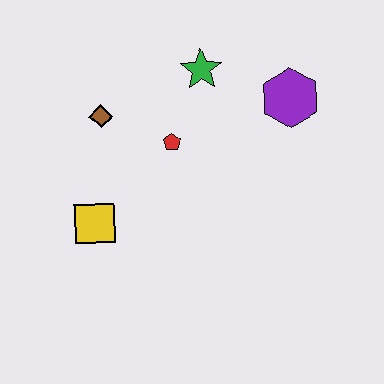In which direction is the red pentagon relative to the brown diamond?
The red pentagon is to the right of the brown diamond.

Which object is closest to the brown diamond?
The red pentagon is closest to the brown diamond.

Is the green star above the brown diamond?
Yes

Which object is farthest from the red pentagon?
The purple hexagon is farthest from the red pentagon.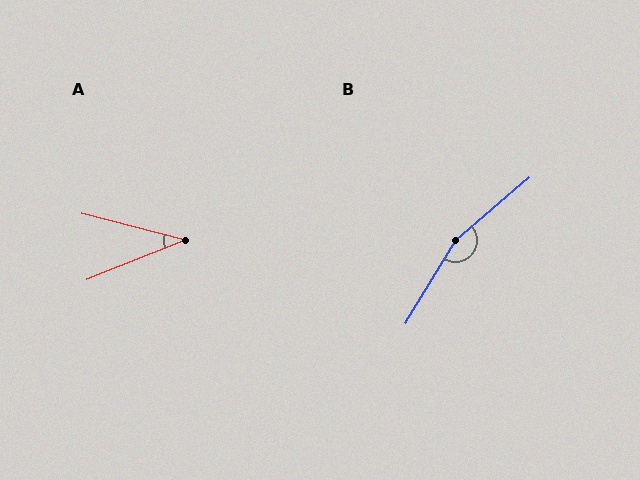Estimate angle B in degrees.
Approximately 162 degrees.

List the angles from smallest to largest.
A (36°), B (162°).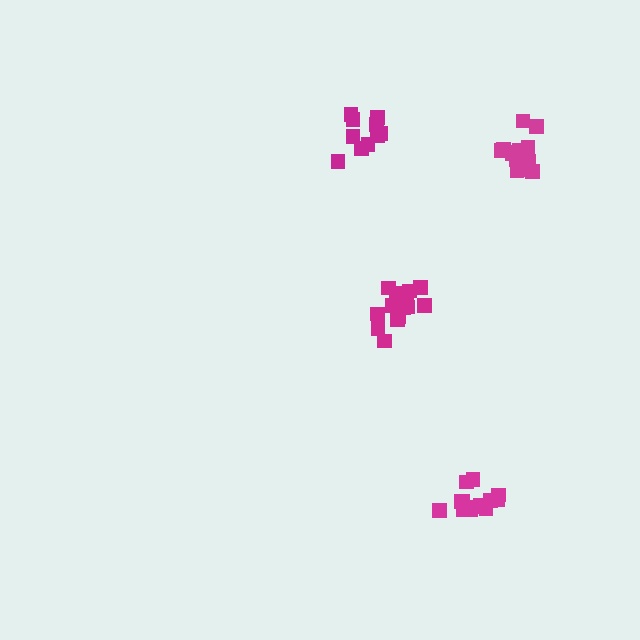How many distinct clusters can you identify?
There are 4 distinct clusters.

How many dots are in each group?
Group 1: 10 dots, Group 2: 15 dots, Group 3: 13 dots, Group 4: 14 dots (52 total).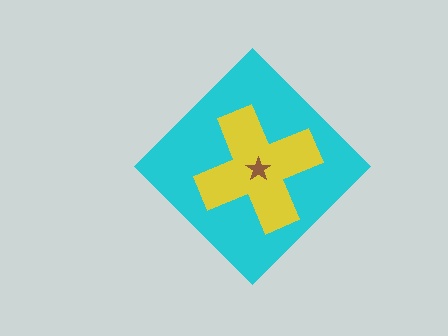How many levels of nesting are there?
3.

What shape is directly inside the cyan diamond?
The yellow cross.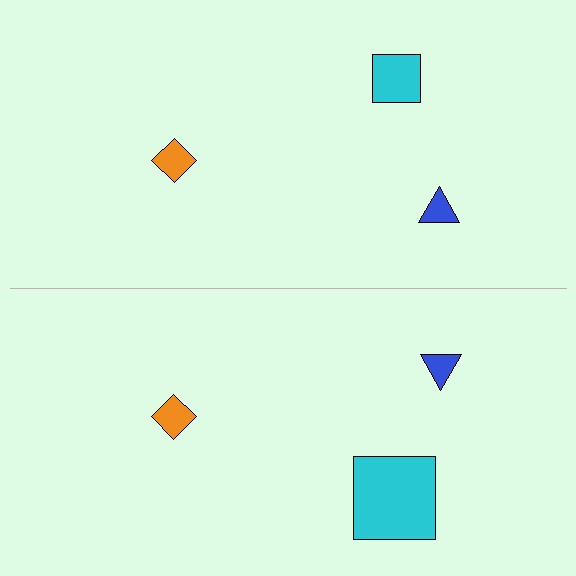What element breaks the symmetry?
The cyan square on the bottom side has a different size than its mirror counterpart.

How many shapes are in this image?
There are 6 shapes in this image.